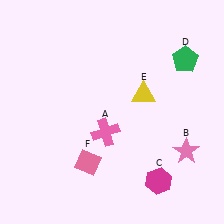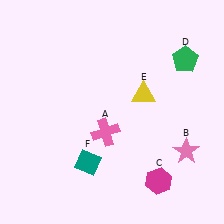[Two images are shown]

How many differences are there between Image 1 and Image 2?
There is 1 difference between the two images.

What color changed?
The diamond (F) changed from pink in Image 1 to teal in Image 2.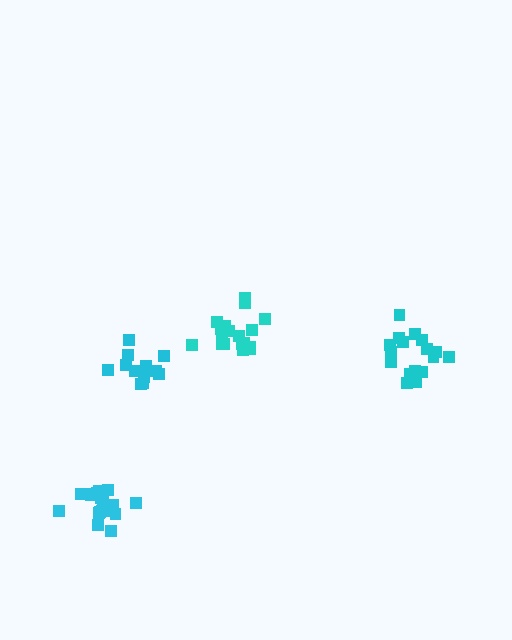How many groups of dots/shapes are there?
There are 4 groups.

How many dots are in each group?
Group 1: 14 dots, Group 2: 17 dots, Group 3: 19 dots, Group 4: 19 dots (69 total).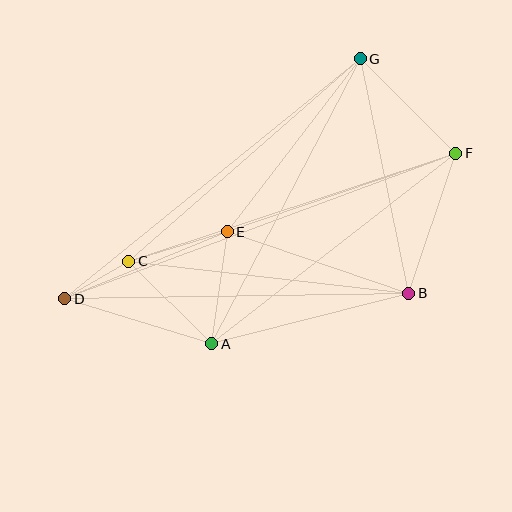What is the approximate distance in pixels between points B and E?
The distance between B and E is approximately 192 pixels.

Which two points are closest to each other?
Points C and D are closest to each other.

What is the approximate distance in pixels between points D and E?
The distance between D and E is approximately 176 pixels.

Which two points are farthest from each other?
Points D and F are farthest from each other.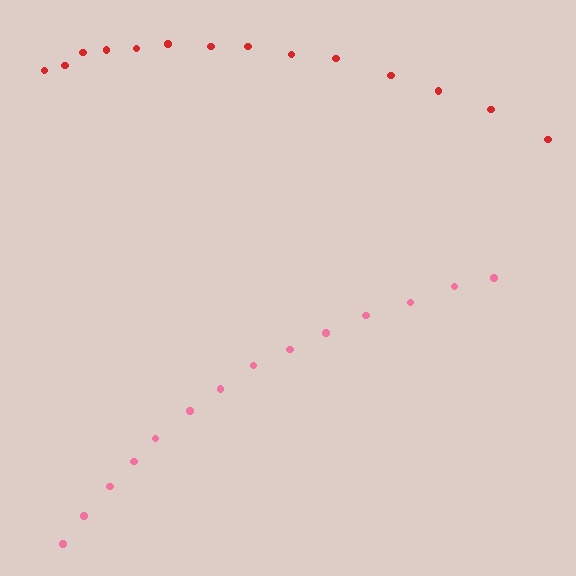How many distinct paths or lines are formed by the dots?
There are 2 distinct paths.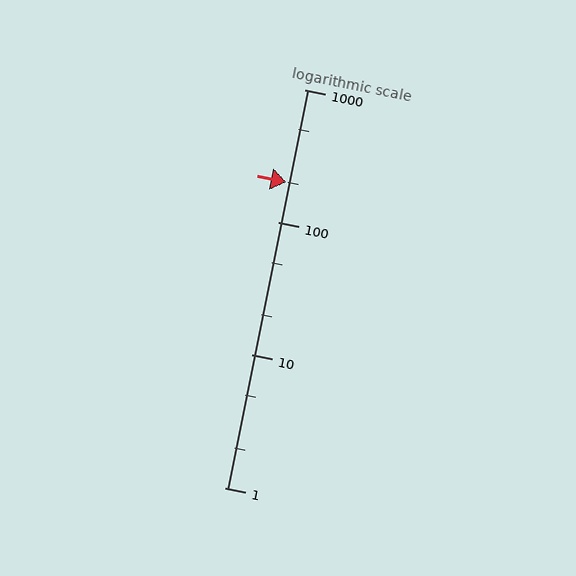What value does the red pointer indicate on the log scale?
The pointer indicates approximately 200.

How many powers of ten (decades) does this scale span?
The scale spans 3 decades, from 1 to 1000.